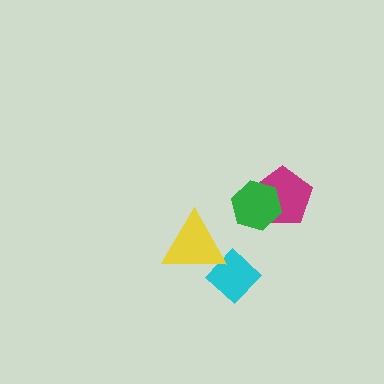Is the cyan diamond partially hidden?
Yes, it is partially covered by another shape.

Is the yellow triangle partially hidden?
No, no other shape covers it.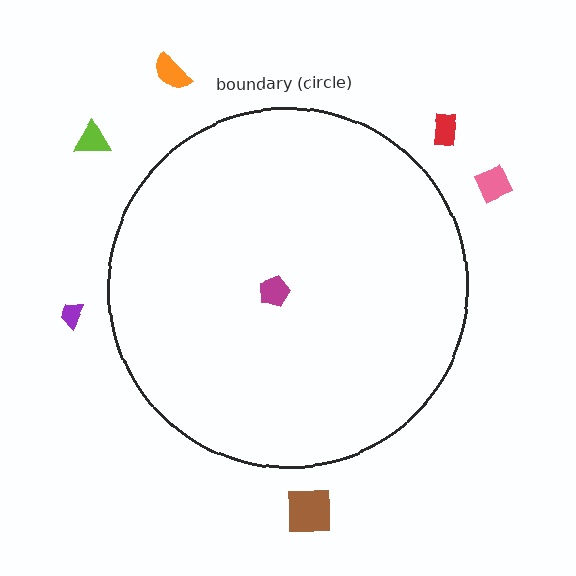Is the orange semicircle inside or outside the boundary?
Outside.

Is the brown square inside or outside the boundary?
Outside.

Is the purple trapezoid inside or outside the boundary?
Outside.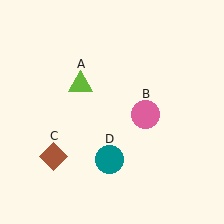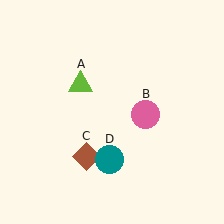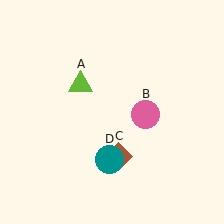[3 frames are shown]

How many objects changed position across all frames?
1 object changed position: brown diamond (object C).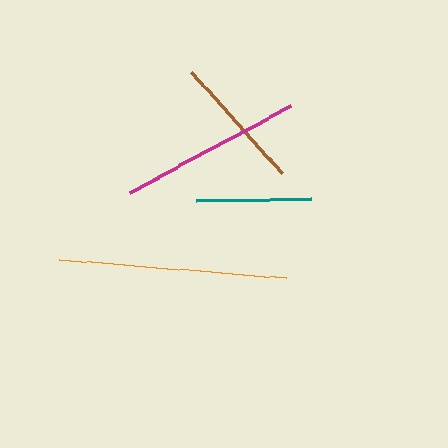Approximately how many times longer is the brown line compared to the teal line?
The brown line is approximately 1.2 times the length of the teal line.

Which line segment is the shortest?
The teal line is the shortest at approximately 114 pixels.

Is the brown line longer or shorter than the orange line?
The orange line is longer than the brown line.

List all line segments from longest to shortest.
From longest to shortest: orange, magenta, brown, teal.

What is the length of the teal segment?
The teal segment is approximately 114 pixels long.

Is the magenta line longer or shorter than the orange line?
The orange line is longer than the magenta line.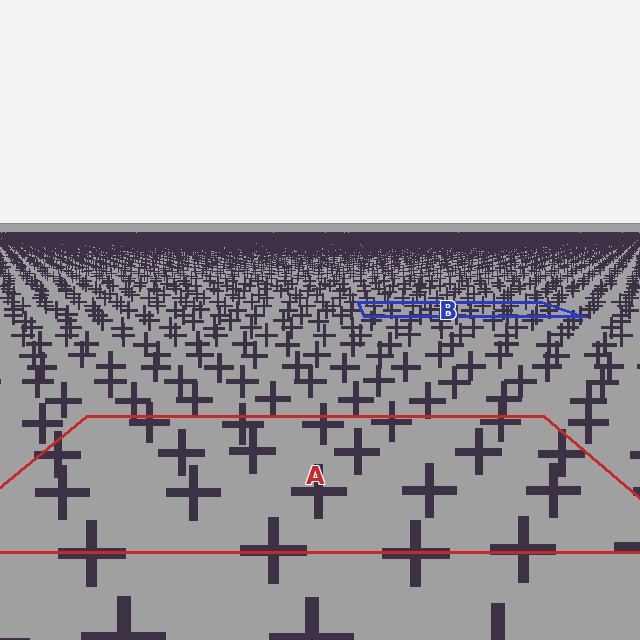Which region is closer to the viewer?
Region A is closer. The texture elements there are larger and more spread out.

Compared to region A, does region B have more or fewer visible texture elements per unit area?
Region B has more texture elements per unit area — they are packed more densely because it is farther away.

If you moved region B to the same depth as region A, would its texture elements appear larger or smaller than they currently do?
They would appear larger. At a closer depth, the same texture elements are projected at a bigger on-screen size.